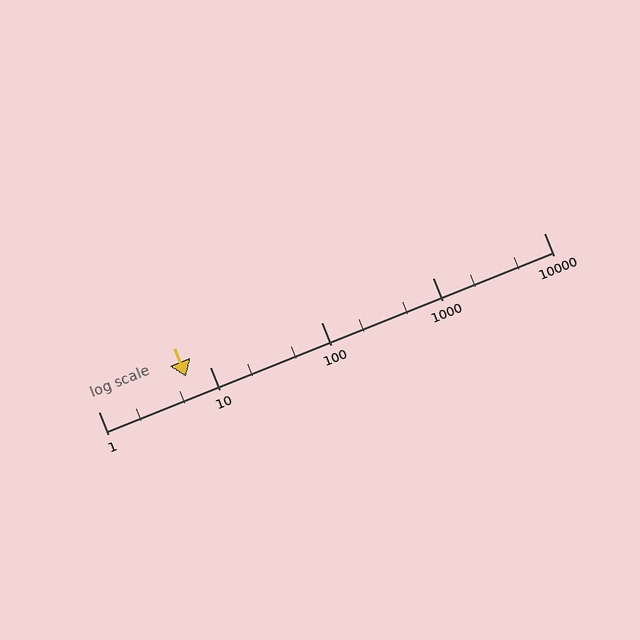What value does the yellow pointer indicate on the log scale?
The pointer indicates approximately 6.1.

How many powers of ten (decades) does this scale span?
The scale spans 4 decades, from 1 to 10000.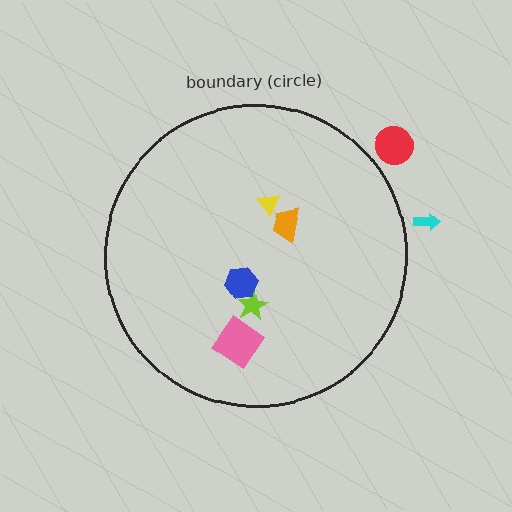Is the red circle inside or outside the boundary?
Outside.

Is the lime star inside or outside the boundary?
Inside.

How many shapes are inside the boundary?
5 inside, 2 outside.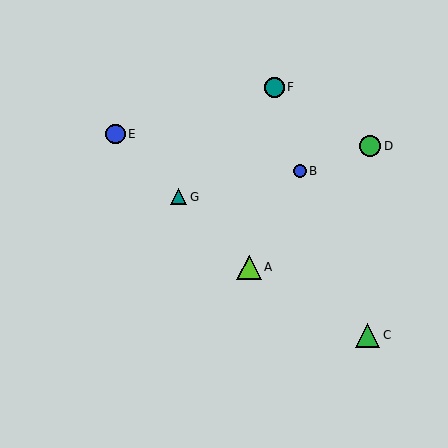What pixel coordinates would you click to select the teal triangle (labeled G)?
Click at (179, 197) to select the teal triangle G.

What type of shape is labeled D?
Shape D is a green circle.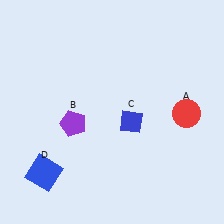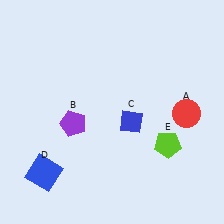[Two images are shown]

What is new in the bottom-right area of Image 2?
A lime pentagon (E) was added in the bottom-right area of Image 2.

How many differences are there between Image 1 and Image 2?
There is 1 difference between the two images.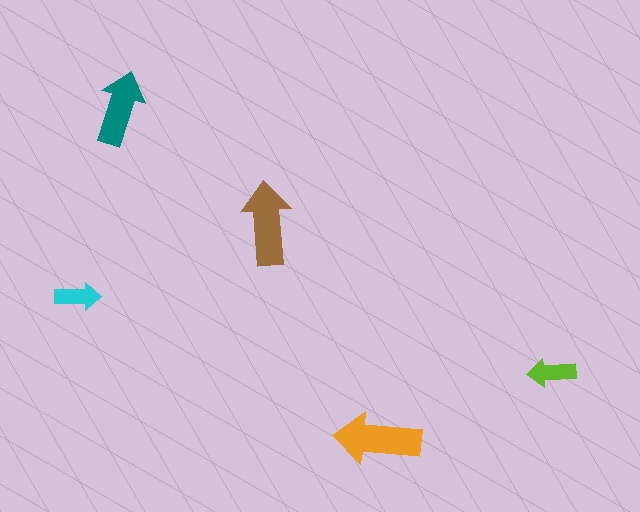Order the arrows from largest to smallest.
the orange one, the brown one, the teal one, the lime one, the cyan one.